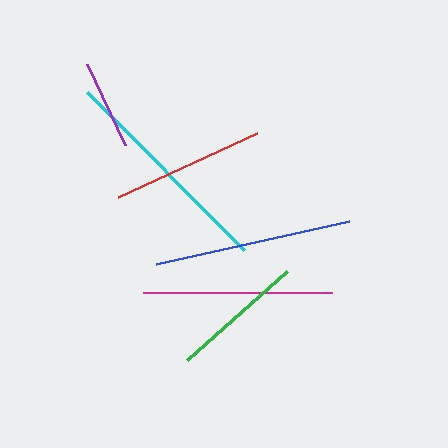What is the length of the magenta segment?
The magenta segment is approximately 189 pixels long.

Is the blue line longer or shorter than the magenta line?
The blue line is longer than the magenta line.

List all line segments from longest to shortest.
From longest to shortest: cyan, blue, magenta, red, green, purple.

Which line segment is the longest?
The cyan line is the longest at approximately 222 pixels.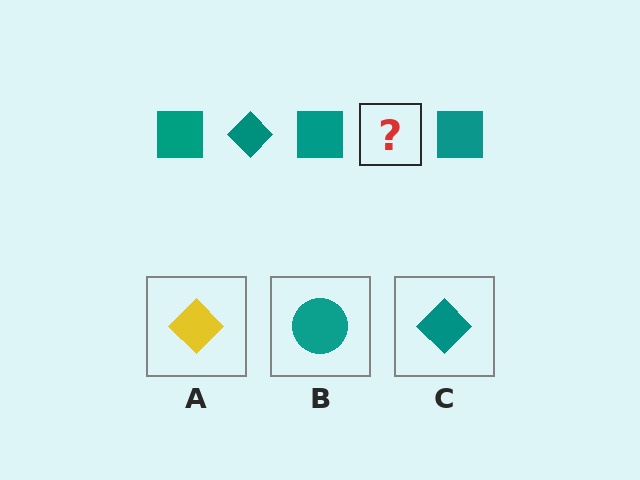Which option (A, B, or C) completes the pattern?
C.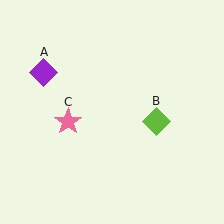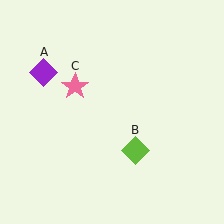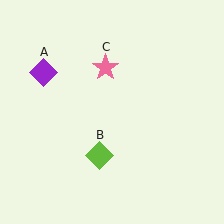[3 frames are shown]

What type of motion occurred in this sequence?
The lime diamond (object B), pink star (object C) rotated clockwise around the center of the scene.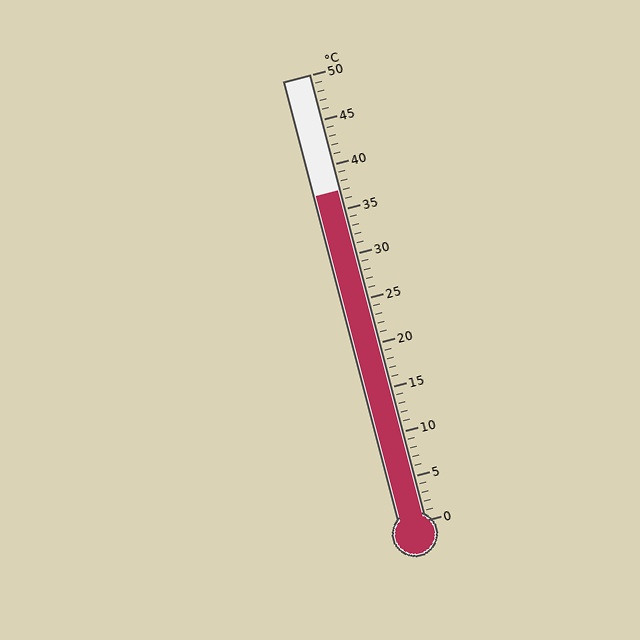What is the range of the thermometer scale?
The thermometer scale ranges from 0°C to 50°C.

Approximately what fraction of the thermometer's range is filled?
The thermometer is filled to approximately 75% of its range.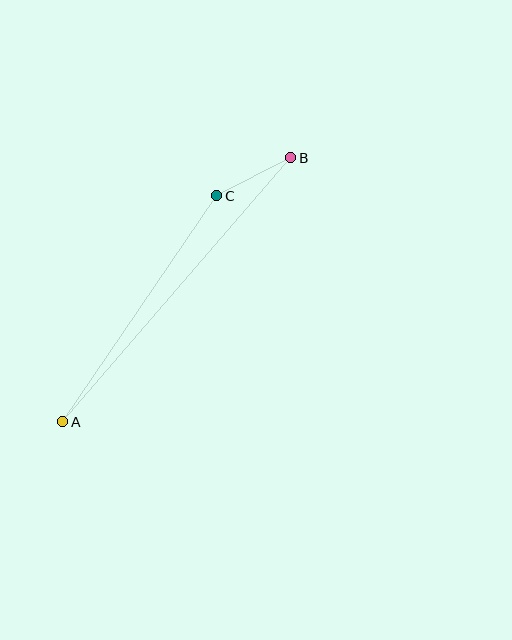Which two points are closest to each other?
Points B and C are closest to each other.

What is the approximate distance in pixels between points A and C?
The distance between A and C is approximately 273 pixels.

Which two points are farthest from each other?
Points A and B are farthest from each other.